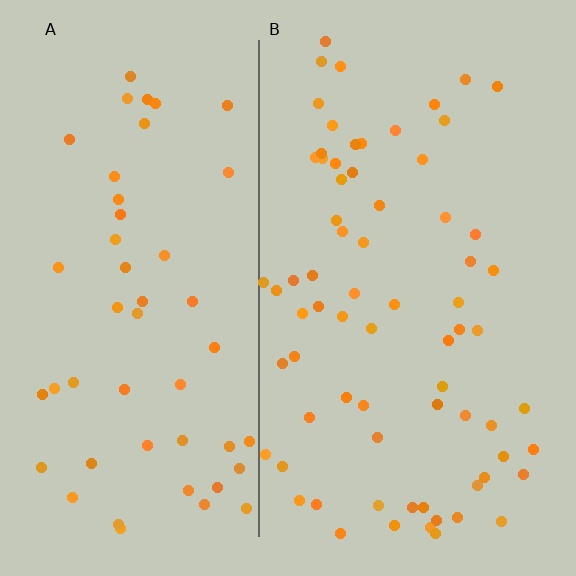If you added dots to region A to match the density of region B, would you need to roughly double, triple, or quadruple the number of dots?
Approximately double.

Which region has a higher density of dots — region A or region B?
B (the right).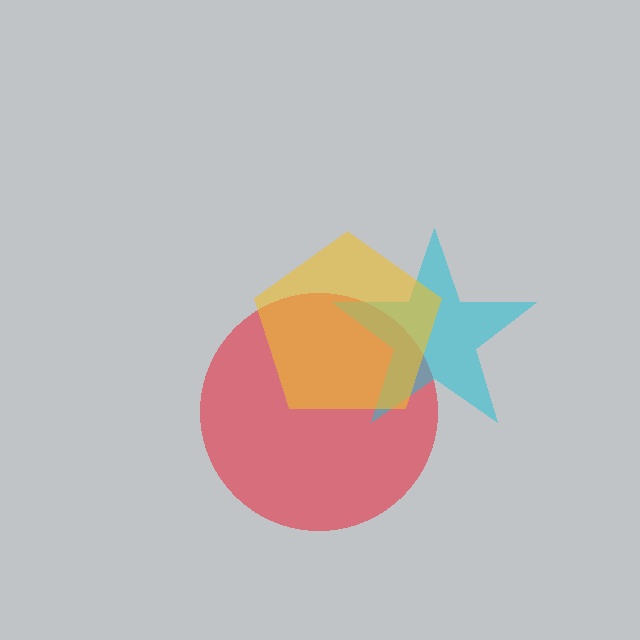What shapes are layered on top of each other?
The layered shapes are: a red circle, a cyan star, a yellow pentagon.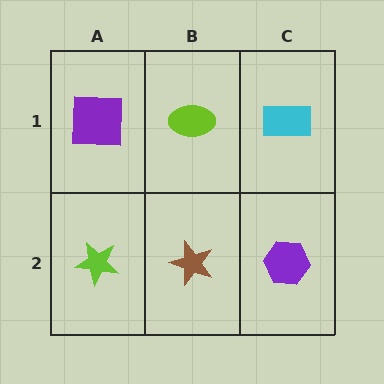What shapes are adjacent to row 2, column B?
A lime ellipse (row 1, column B), a lime star (row 2, column A), a purple hexagon (row 2, column C).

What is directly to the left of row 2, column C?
A brown star.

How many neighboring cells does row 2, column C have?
2.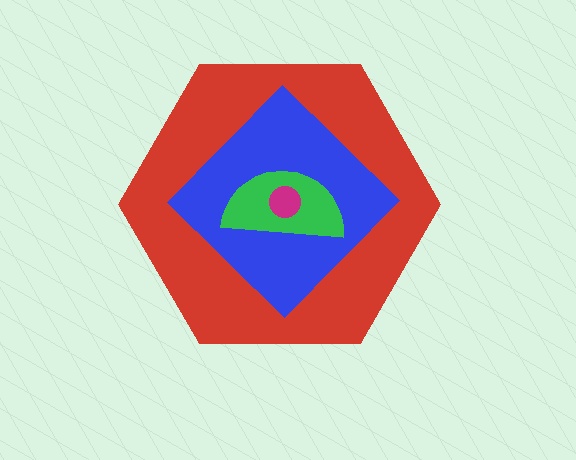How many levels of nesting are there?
4.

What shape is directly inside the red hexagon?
The blue diamond.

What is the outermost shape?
The red hexagon.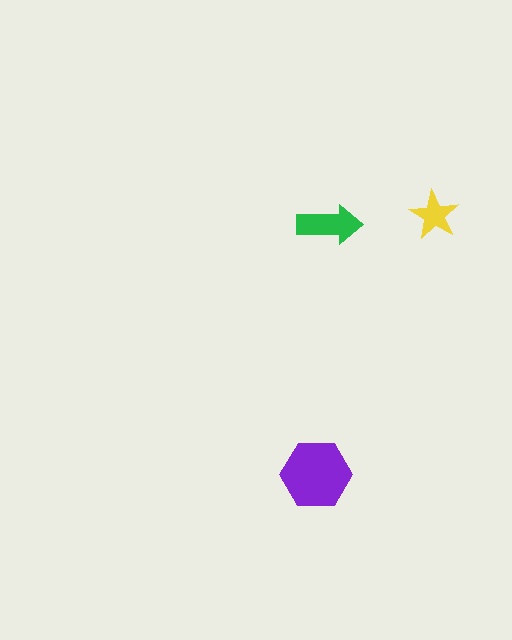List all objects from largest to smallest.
The purple hexagon, the green arrow, the yellow star.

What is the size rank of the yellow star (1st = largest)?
3rd.